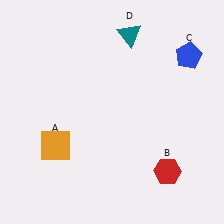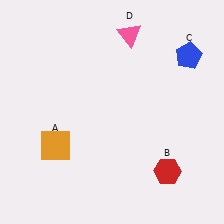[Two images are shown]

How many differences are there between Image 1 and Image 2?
There is 1 difference between the two images.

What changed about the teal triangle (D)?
In Image 1, D is teal. In Image 2, it changed to pink.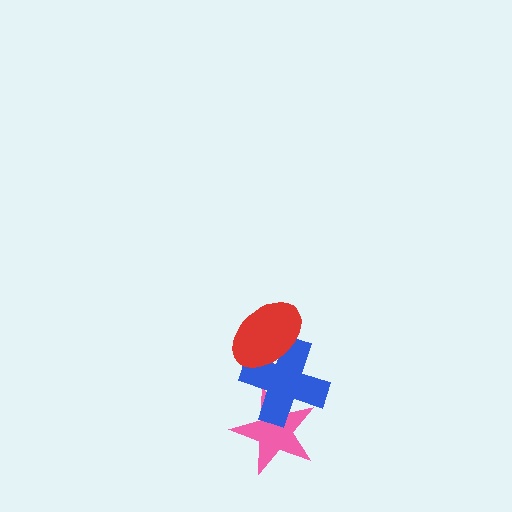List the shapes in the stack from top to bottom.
From top to bottom: the red ellipse, the blue cross, the pink star.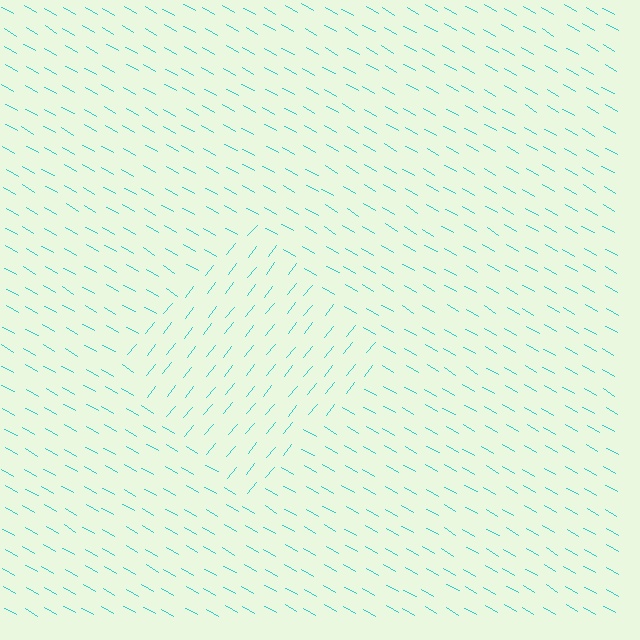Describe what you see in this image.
The image is filled with small cyan line segments. A diamond region in the image has lines oriented differently from the surrounding lines, creating a visible texture boundary.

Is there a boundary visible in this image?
Yes, there is a texture boundary formed by a change in line orientation.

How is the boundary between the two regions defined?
The boundary is defined purely by a change in line orientation (approximately 81 degrees difference). All lines are the same color and thickness.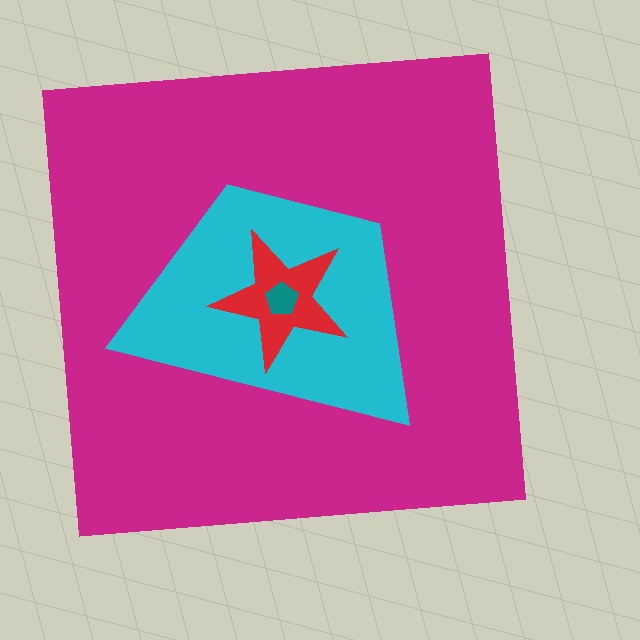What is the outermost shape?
The magenta square.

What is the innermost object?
The teal pentagon.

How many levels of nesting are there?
4.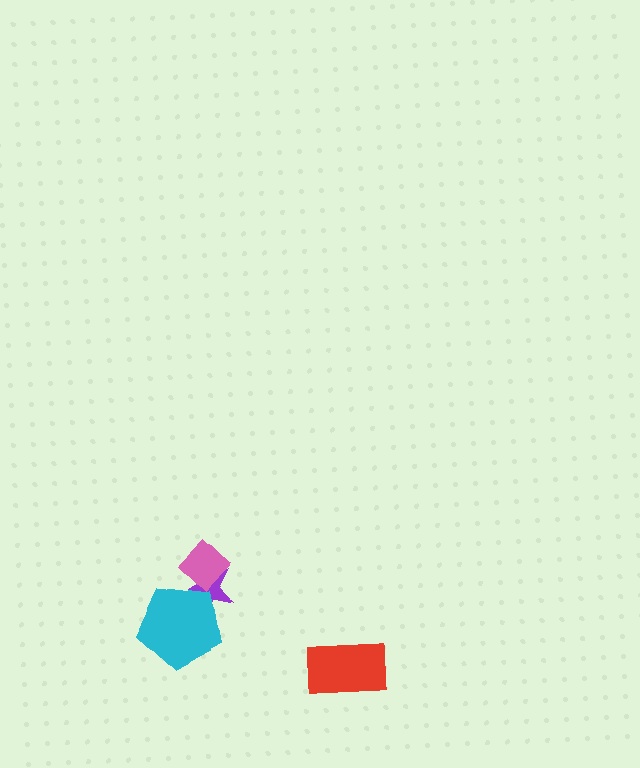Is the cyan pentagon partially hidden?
No, no other shape covers it.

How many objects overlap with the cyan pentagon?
1 object overlaps with the cyan pentagon.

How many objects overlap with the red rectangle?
0 objects overlap with the red rectangle.